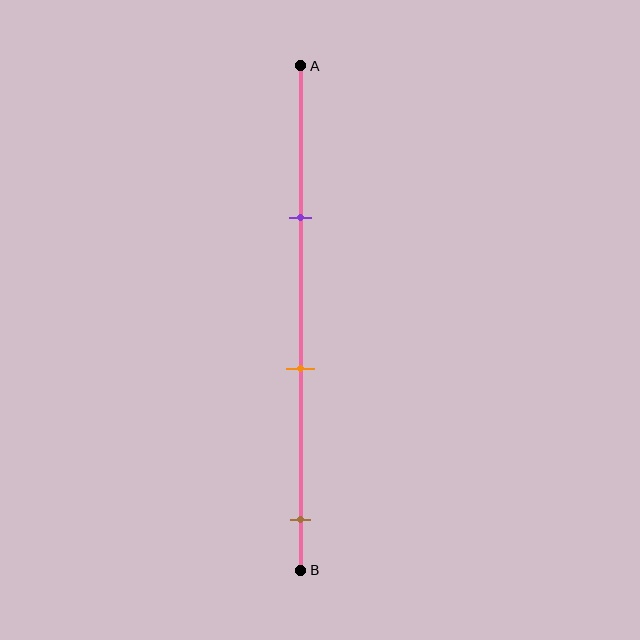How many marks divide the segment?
There are 3 marks dividing the segment.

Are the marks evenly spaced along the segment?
Yes, the marks are approximately evenly spaced.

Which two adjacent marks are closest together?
The purple and orange marks are the closest adjacent pair.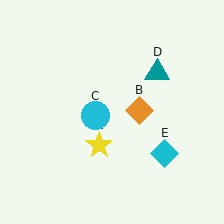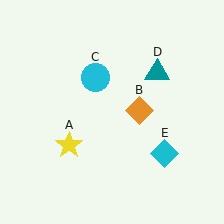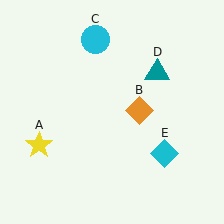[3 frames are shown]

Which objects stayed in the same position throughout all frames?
Orange diamond (object B) and teal triangle (object D) and cyan diamond (object E) remained stationary.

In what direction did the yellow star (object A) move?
The yellow star (object A) moved left.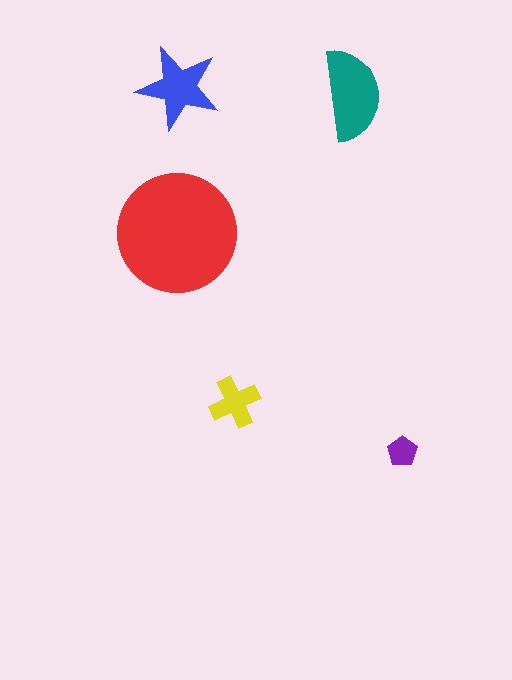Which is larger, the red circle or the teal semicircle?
The red circle.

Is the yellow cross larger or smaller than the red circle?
Smaller.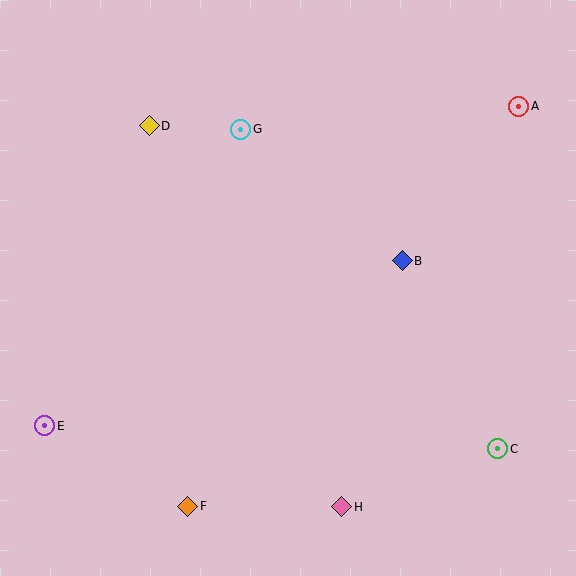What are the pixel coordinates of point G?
Point G is at (241, 129).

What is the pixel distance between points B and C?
The distance between B and C is 211 pixels.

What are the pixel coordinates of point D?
Point D is at (149, 126).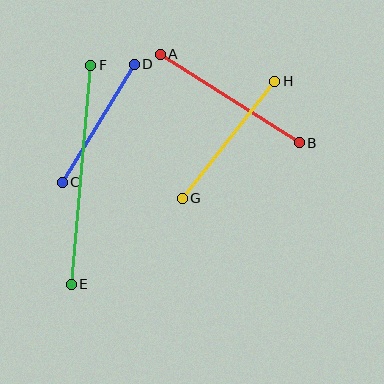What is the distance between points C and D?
The distance is approximately 138 pixels.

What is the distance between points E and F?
The distance is approximately 220 pixels.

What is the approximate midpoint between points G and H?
The midpoint is at approximately (228, 140) pixels.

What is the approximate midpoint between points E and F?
The midpoint is at approximately (81, 175) pixels.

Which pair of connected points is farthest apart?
Points E and F are farthest apart.